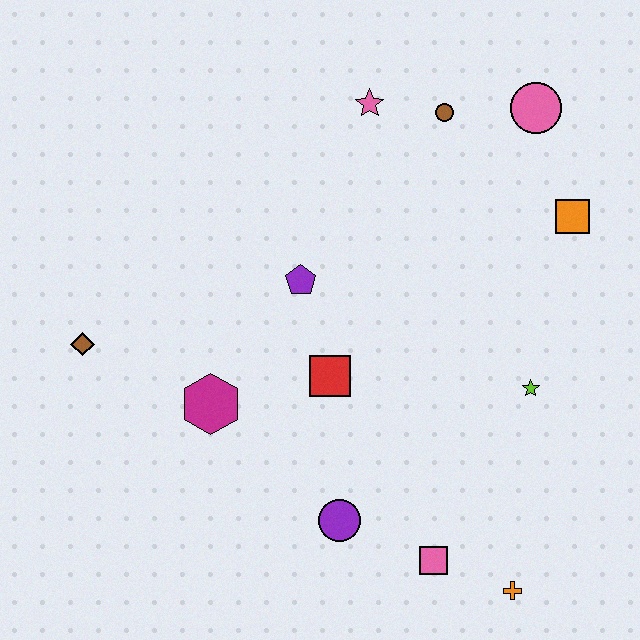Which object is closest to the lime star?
The orange square is closest to the lime star.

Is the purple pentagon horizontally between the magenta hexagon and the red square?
Yes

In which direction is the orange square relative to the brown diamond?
The orange square is to the right of the brown diamond.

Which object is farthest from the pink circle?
The brown diamond is farthest from the pink circle.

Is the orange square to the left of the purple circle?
No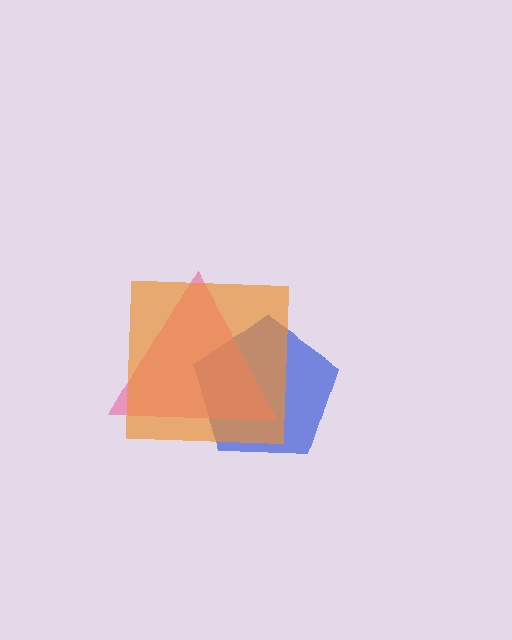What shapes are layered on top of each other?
The layered shapes are: a blue pentagon, a pink triangle, an orange square.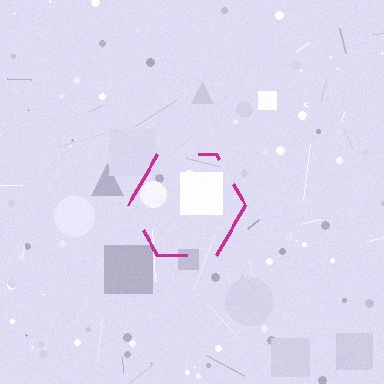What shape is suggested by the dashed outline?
The dashed outline suggests a hexagon.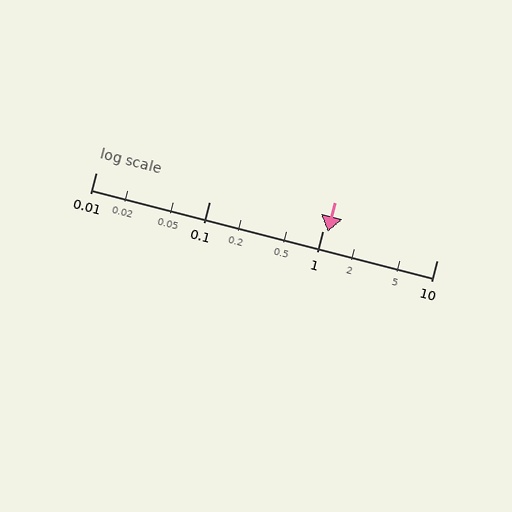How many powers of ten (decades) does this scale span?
The scale spans 3 decades, from 0.01 to 10.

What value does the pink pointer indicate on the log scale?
The pointer indicates approximately 1.1.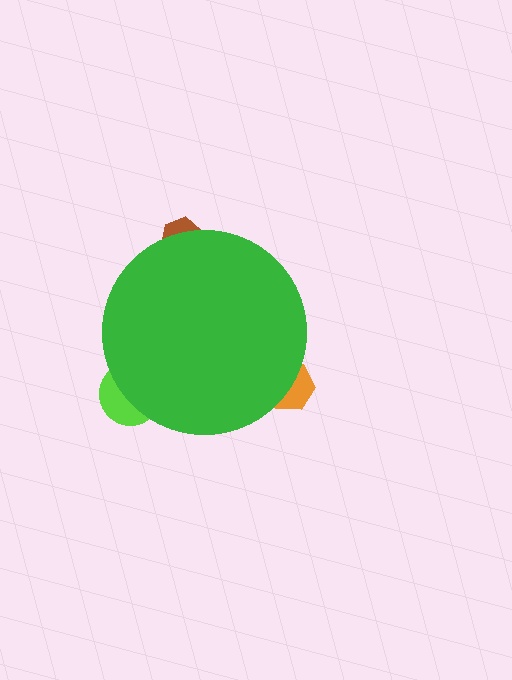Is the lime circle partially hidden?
Yes, the lime circle is partially hidden behind the green circle.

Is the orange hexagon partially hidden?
Yes, the orange hexagon is partially hidden behind the green circle.